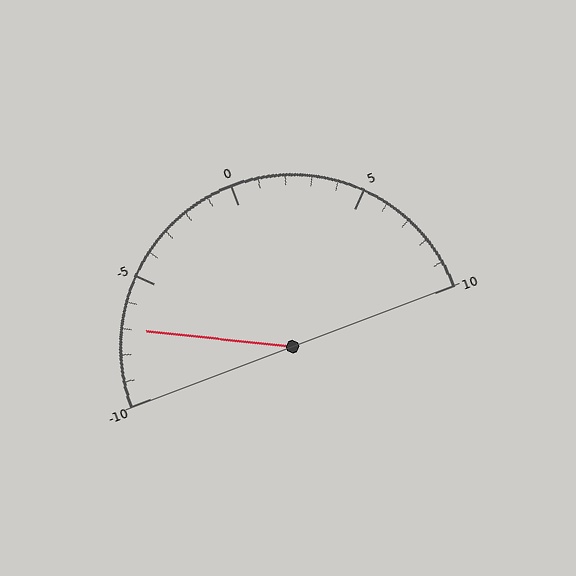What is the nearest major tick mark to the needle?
The nearest major tick mark is -5.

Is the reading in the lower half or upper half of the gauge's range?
The reading is in the lower half of the range (-10 to 10).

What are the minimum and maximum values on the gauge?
The gauge ranges from -10 to 10.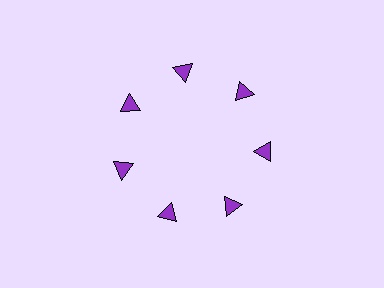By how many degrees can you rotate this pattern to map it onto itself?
The pattern maps onto itself every 51 degrees of rotation.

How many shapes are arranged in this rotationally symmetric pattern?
There are 7 shapes, arranged in 7 groups of 1.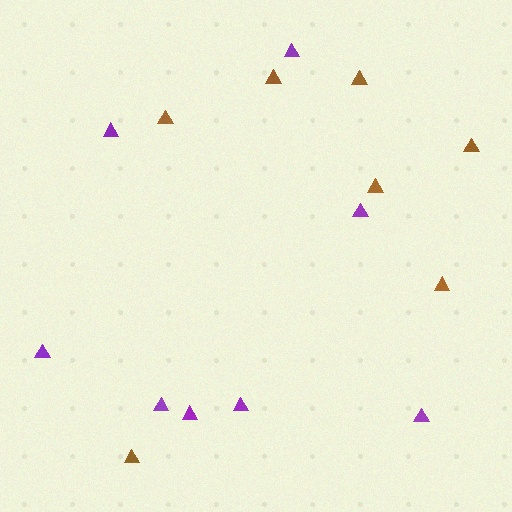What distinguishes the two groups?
There are 2 groups: one group of brown triangles (7) and one group of purple triangles (8).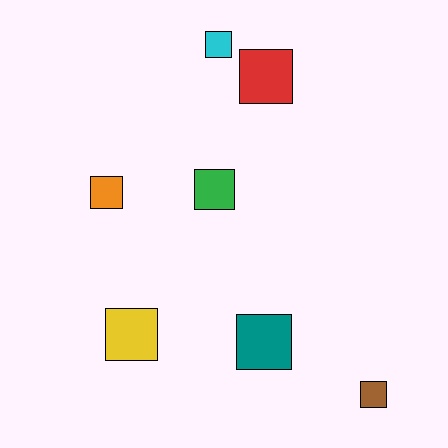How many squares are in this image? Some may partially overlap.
There are 7 squares.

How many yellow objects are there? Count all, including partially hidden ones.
There is 1 yellow object.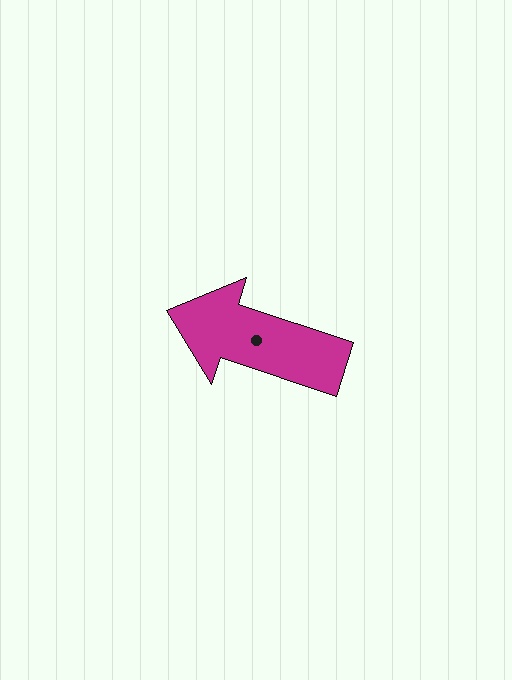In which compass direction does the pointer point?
West.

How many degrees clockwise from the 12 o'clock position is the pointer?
Approximately 288 degrees.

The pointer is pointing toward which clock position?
Roughly 10 o'clock.